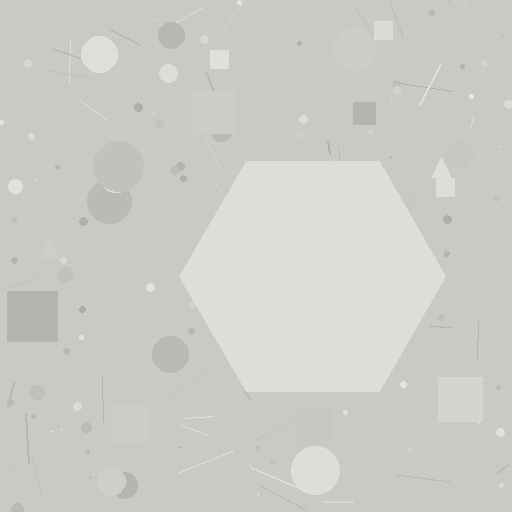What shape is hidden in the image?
A hexagon is hidden in the image.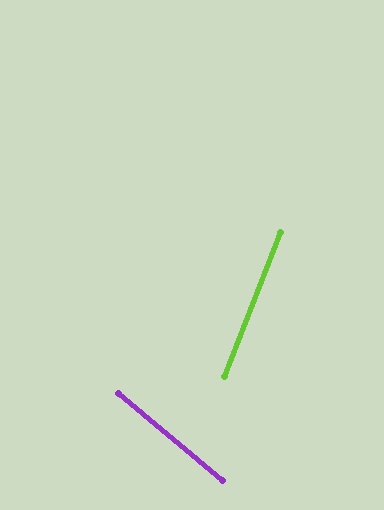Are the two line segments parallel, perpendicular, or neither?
Neither parallel nor perpendicular — they differ by about 71°.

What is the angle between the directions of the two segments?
Approximately 71 degrees.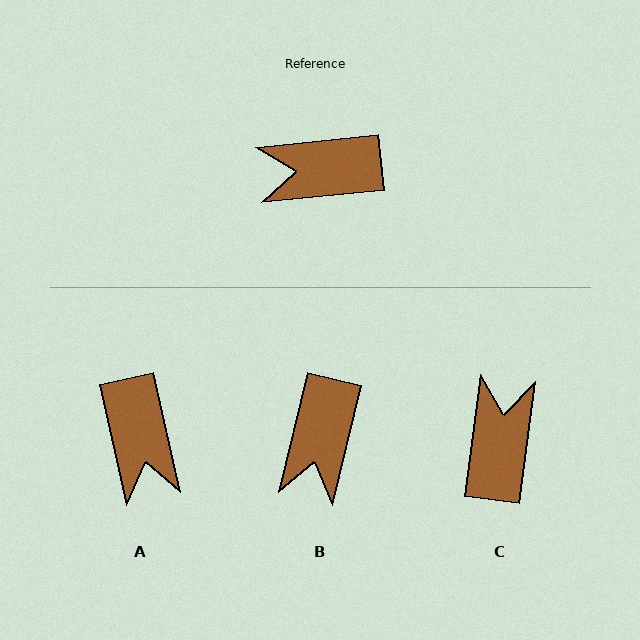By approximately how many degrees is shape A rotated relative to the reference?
Approximately 97 degrees counter-clockwise.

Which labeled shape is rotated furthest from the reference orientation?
C, about 103 degrees away.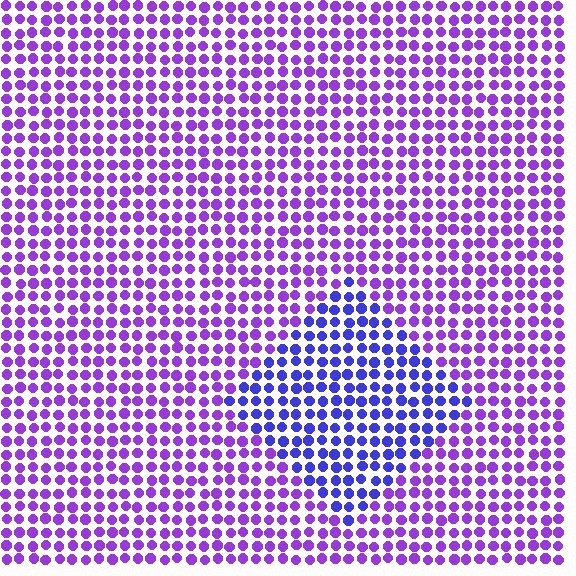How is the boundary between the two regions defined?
The boundary is defined purely by a slight shift in hue (about 35 degrees). Spacing, size, and orientation are identical on both sides.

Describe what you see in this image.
The image is filled with small purple elements in a uniform arrangement. A diamond-shaped region is visible where the elements are tinted to a slightly different hue, forming a subtle color boundary.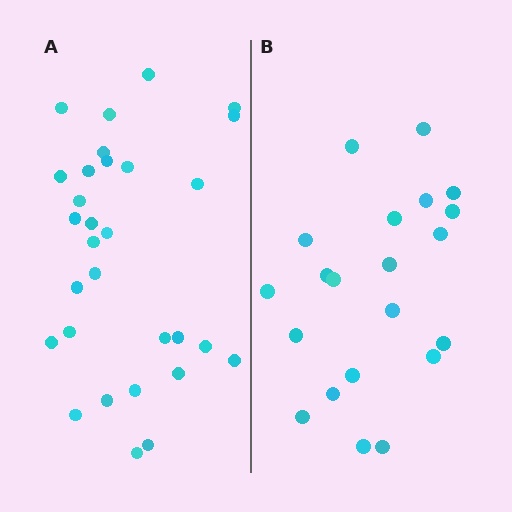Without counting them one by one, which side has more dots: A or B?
Region A (the left region) has more dots.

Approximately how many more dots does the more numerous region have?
Region A has roughly 8 or so more dots than region B.